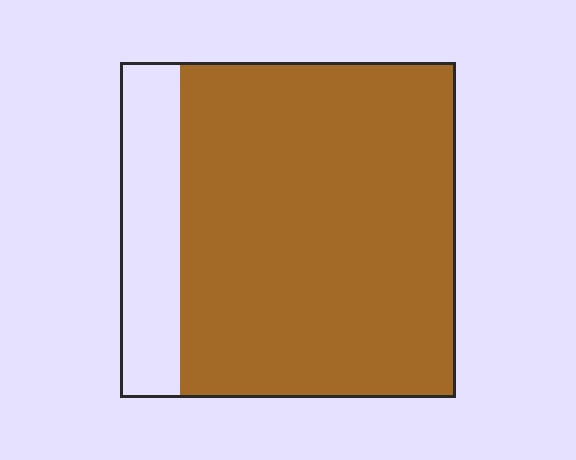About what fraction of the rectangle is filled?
About five sixths (5/6).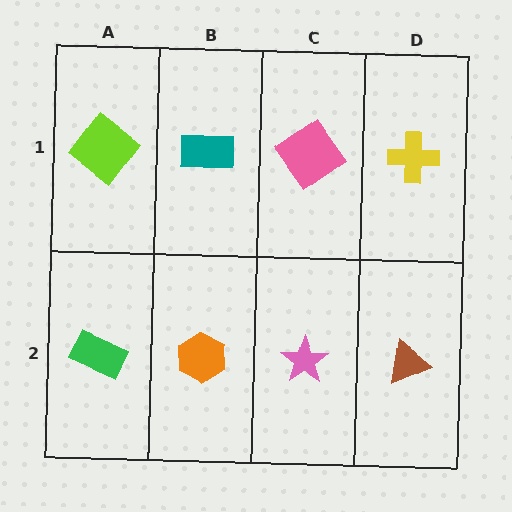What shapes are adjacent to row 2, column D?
A yellow cross (row 1, column D), a pink star (row 2, column C).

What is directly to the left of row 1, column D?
A pink diamond.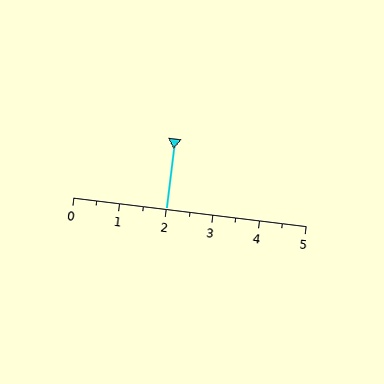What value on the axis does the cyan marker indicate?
The marker indicates approximately 2.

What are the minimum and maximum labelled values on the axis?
The axis runs from 0 to 5.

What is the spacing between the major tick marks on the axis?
The major ticks are spaced 1 apart.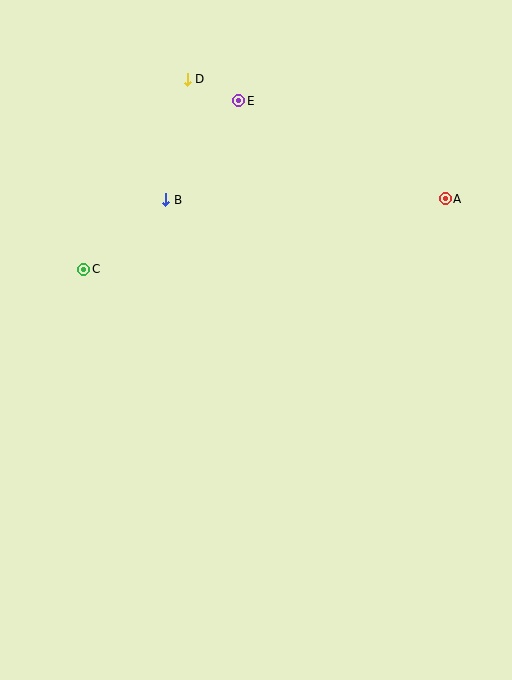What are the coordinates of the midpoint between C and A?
The midpoint between C and A is at (264, 234).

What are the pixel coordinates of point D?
Point D is at (187, 79).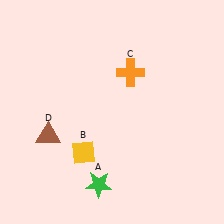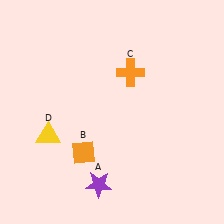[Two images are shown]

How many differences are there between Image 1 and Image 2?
There are 3 differences between the two images.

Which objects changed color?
A changed from green to purple. B changed from yellow to orange. D changed from brown to yellow.